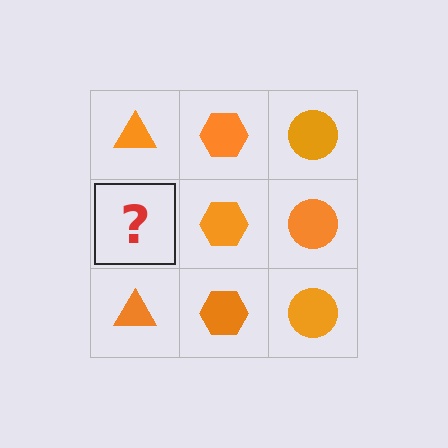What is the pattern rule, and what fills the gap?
The rule is that each column has a consistent shape. The gap should be filled with an orange triangle.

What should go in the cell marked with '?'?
The missing cell should contain an orange triangle.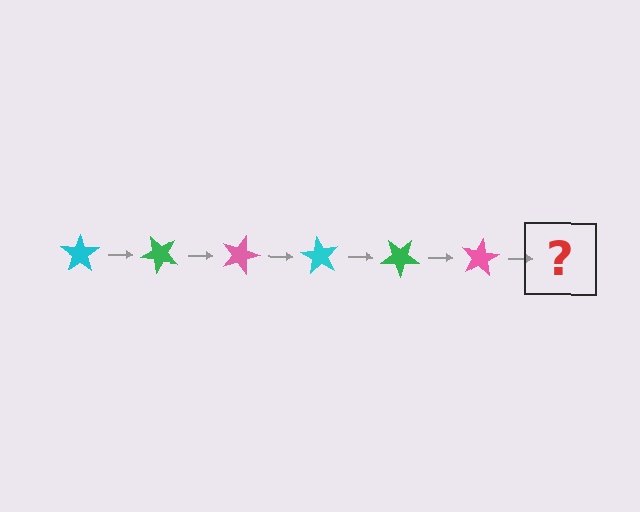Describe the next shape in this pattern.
It should be a cyan star, rotated 270 degrees from the start.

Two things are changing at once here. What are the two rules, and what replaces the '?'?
The two rules are that it rotates 45 degrees each step and the color cycles through cyan, green, and pink. The '?' should be a cyan star, rotated 270 degrees from the start.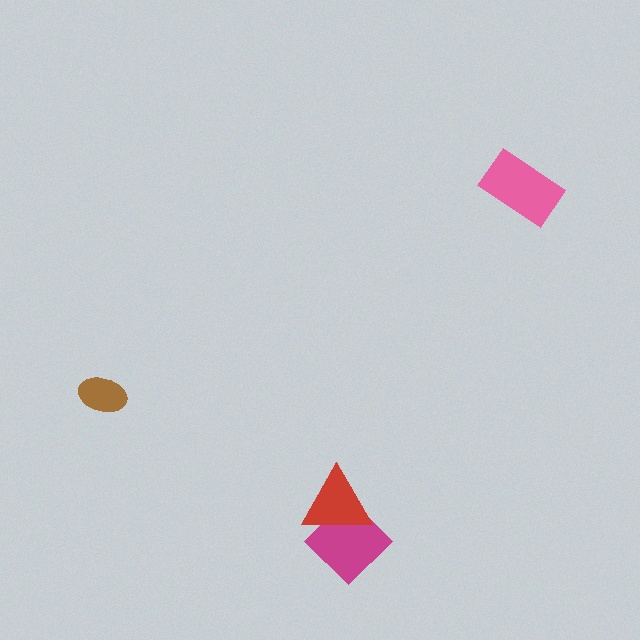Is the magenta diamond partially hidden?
Yes, it is partially covered by another shape.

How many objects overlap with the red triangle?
1 object overlaps with the red triangle.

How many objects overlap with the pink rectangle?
0 objects overlap with the pink rectangle.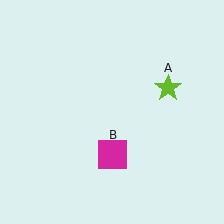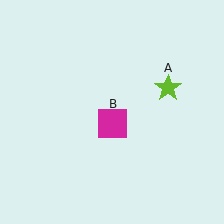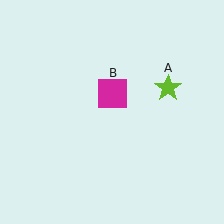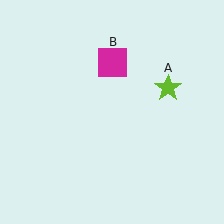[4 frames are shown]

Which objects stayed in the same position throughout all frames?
Lime star (object A) remained stationary.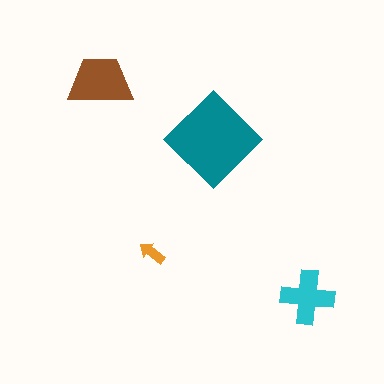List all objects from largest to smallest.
The teal diamond, the brown trapezoid, the cyan cross, the orange arrow.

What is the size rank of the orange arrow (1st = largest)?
4th.